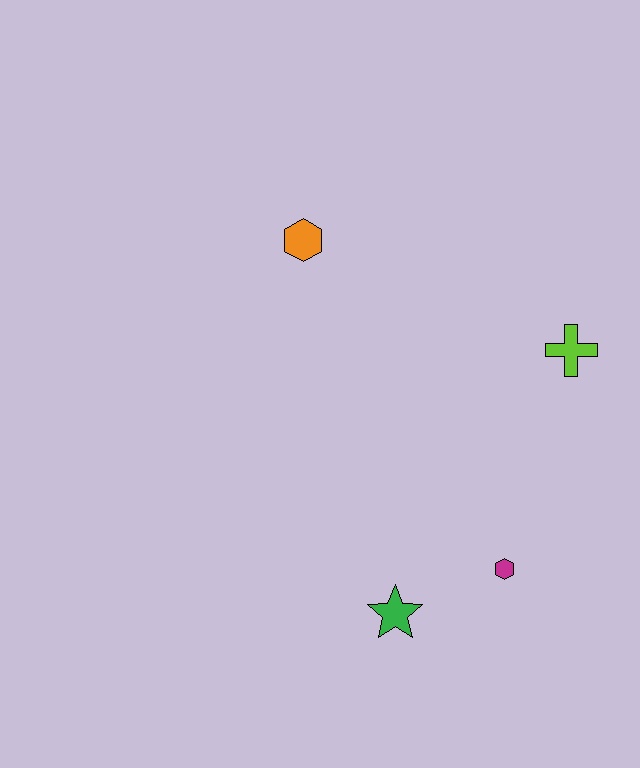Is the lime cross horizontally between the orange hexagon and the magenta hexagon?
No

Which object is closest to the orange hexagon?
The lime cross is closest to the orange hexagon.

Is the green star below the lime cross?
Yes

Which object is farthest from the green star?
The orange hexagon is farthest from the green star.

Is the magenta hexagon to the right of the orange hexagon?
Yes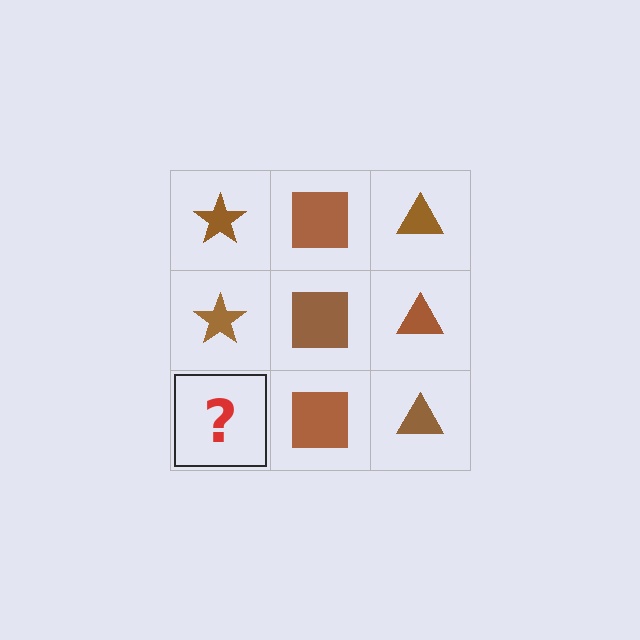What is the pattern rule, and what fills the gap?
The rule is that each column has a consistent shape. The gap should be filled with a brown star.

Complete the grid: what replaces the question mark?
The question mark should be replaced with a brown star.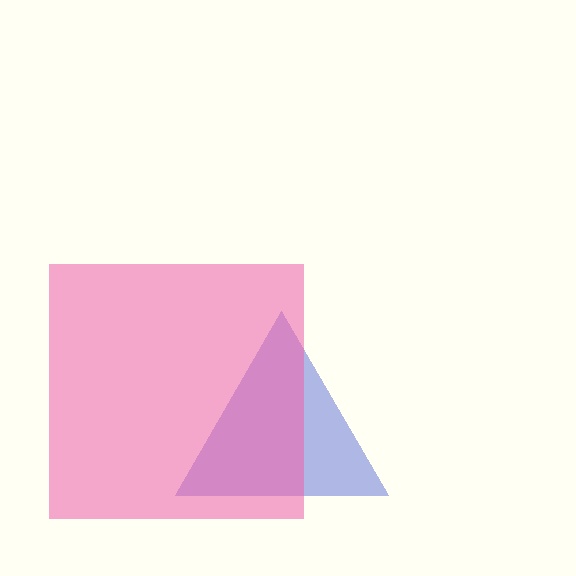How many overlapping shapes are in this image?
There are 2 overlapping shapes in the image.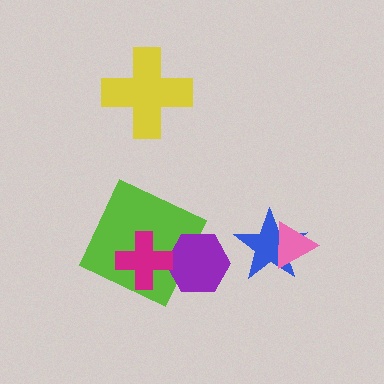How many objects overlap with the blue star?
1 object overlaps with the blue star.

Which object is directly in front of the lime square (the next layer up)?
The purple hexagon is directly in front of the lime square.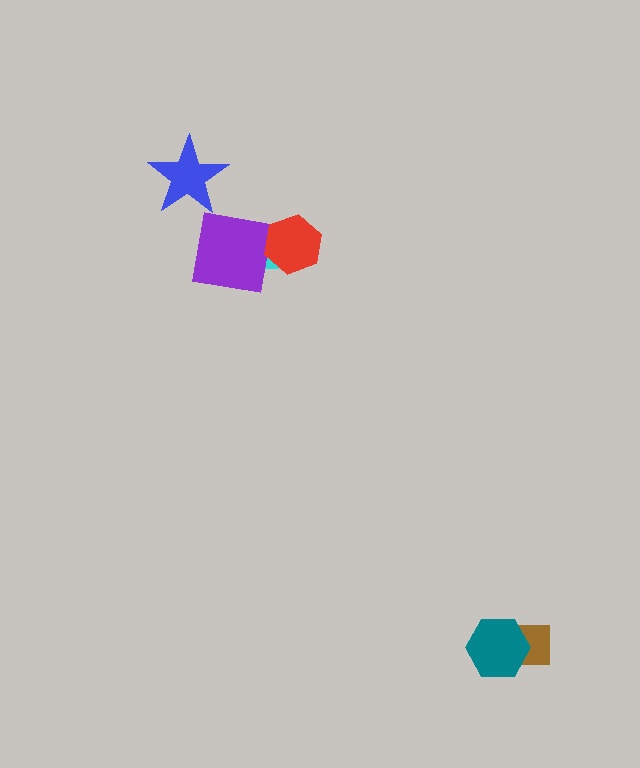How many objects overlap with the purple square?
2 objects overlap with the purple square.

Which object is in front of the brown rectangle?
The teal hexagon is in front of the brown rectangle.